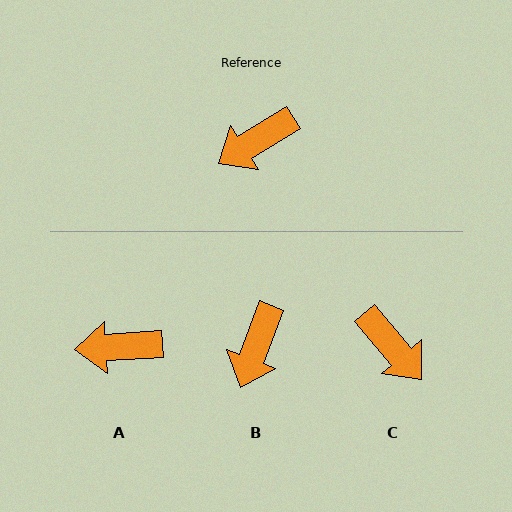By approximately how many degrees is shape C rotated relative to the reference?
Approximately 99 degrees counter-clockwise.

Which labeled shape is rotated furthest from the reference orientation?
C, about 99 degrees away.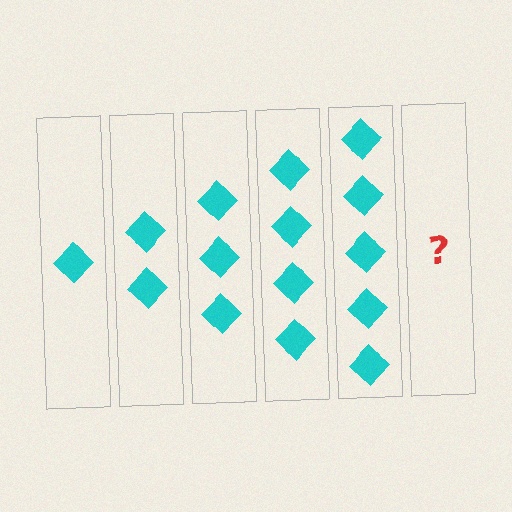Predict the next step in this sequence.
The next step is 6 diamonds.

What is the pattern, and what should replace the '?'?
The pattern is that each step adds one more diamond. The '?' should be 6 diamonds.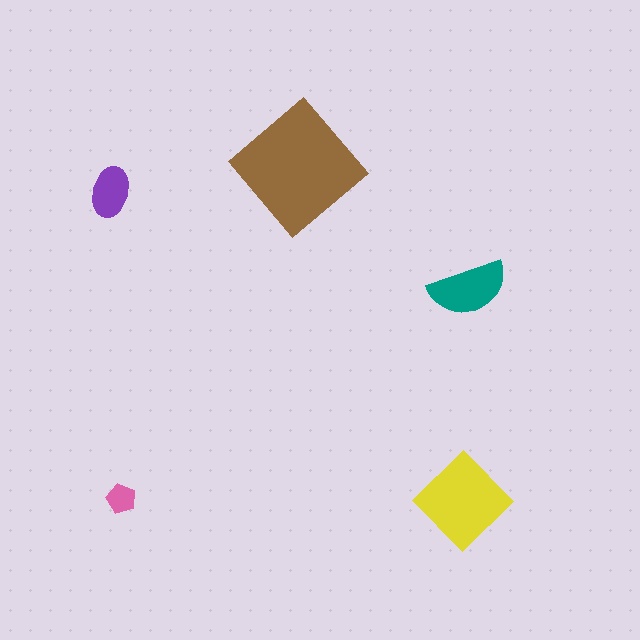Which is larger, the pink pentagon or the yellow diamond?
The yellow diamond.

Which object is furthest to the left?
The purple ellipse is leftmost.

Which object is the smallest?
The pink pentagon.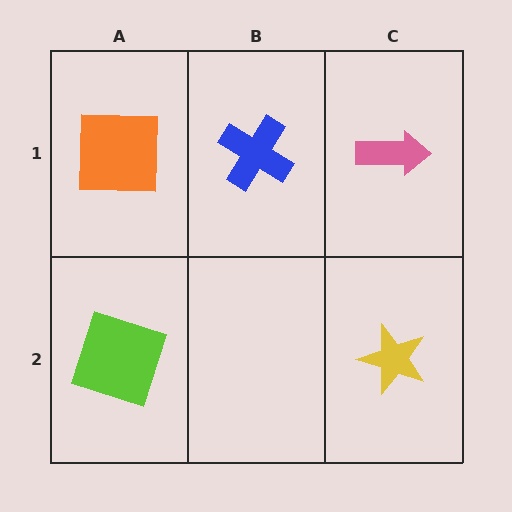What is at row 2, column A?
A lime square.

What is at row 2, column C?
A yellow star.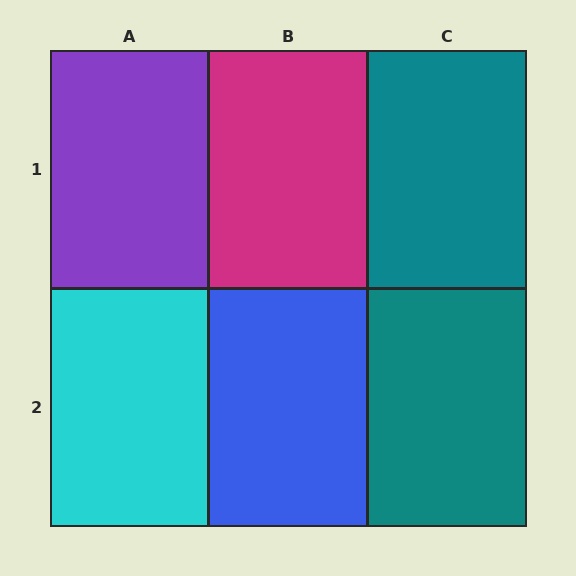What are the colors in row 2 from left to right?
Cyan, blue, teal.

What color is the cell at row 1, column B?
Magenta.